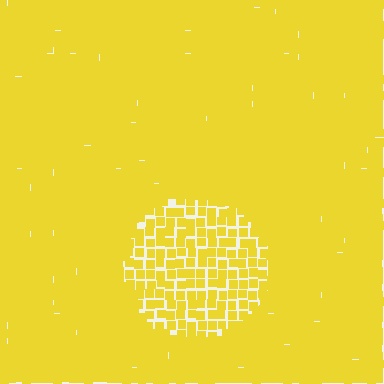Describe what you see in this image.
The image contains small yellow elements arranged at two different densities. A circle-shaped region is visible where the elements are less densely packed than the surrounding area.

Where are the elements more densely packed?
The elements are more densely packed outside the circle boundary.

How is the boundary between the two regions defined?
The boundary is defined by a change in element density (approximately 1.8x ratio). All elements are the same color, size, and shape.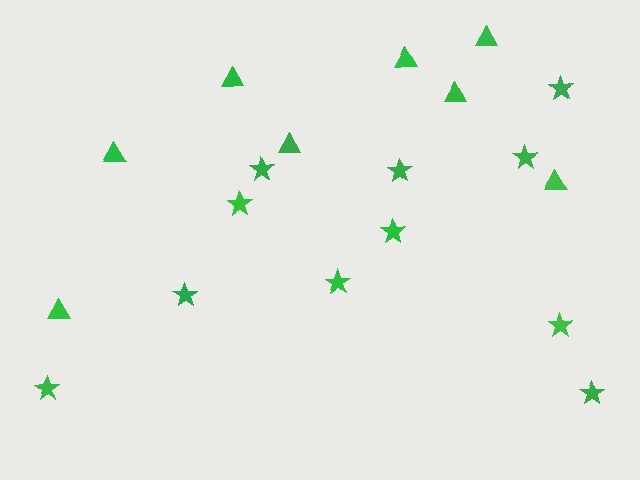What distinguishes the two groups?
There are 2 groups: one group of stars (11) and one group of triangles (8).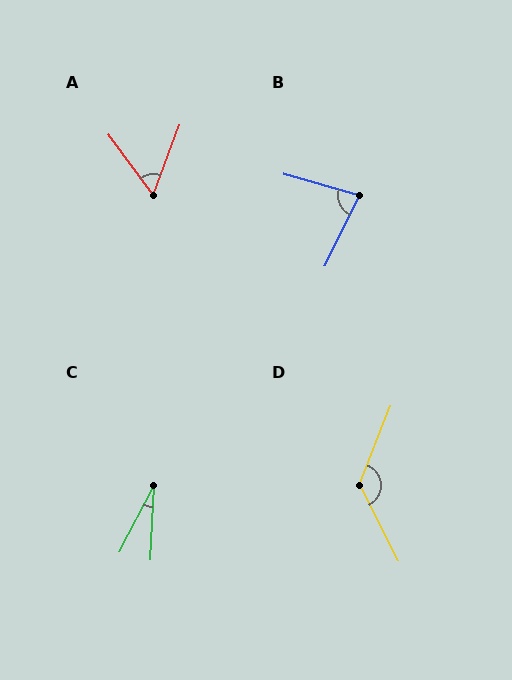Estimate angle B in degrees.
Approximately 80 degrees.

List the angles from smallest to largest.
C (24°), A (56°), B (80°), D (132°).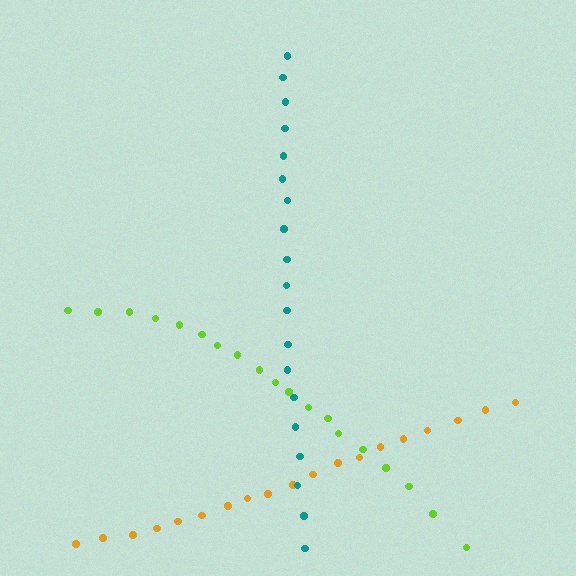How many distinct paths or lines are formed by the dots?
There are 3 distinct paths.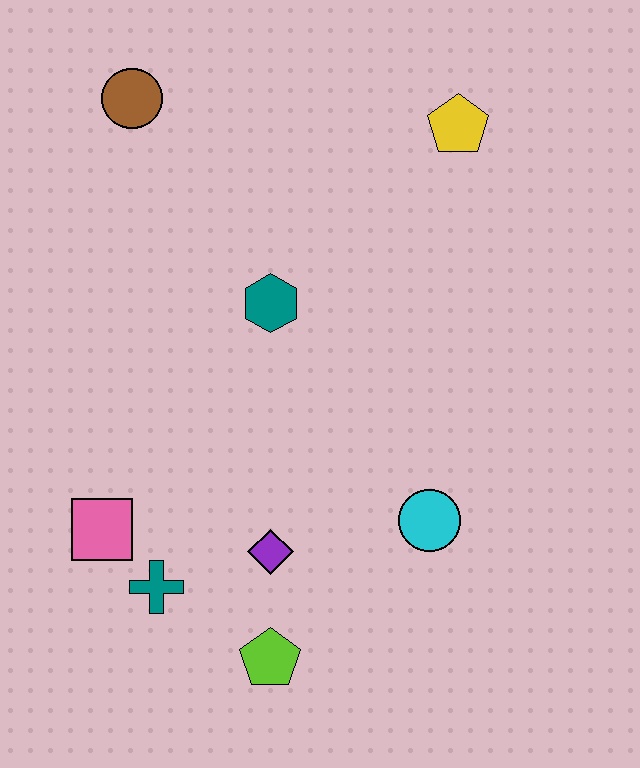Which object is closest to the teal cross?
The pink square is closest to the teal cross.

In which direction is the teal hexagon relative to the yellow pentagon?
The teal hexagon is to the left of the yellow pentagon.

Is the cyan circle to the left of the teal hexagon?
No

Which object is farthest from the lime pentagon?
The brown circle is farthest from the lime pentagon.